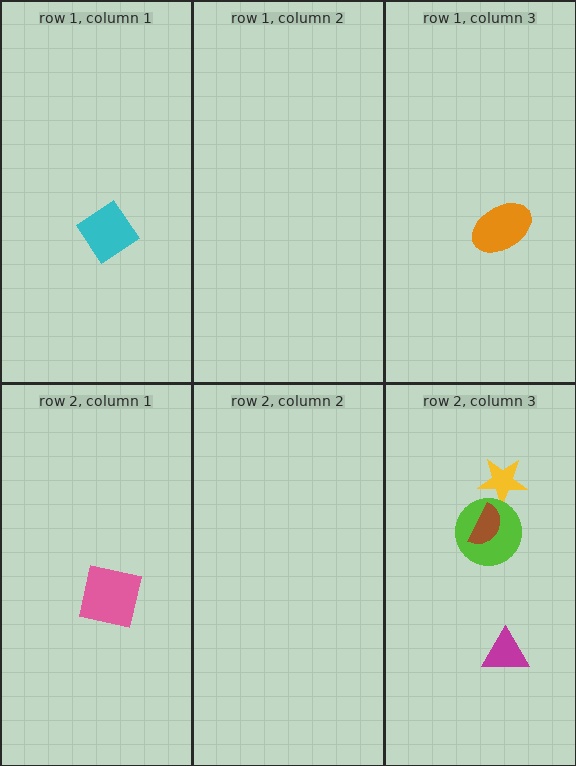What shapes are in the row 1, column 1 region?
The cyan diamond.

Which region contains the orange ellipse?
The row 1, column 3 region.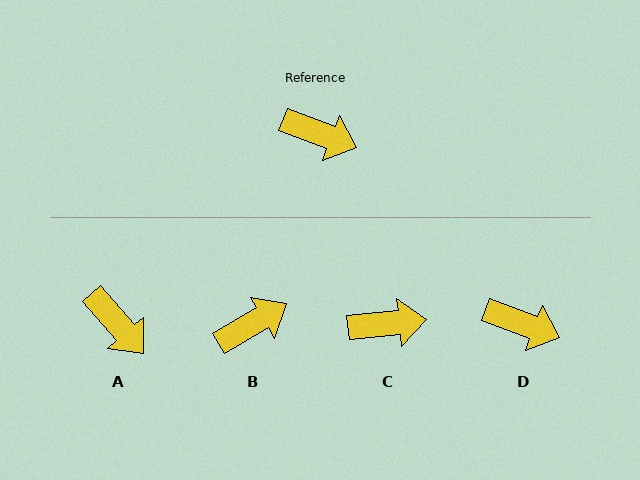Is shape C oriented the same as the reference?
No, it is off by about 27 degrees.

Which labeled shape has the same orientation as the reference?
D.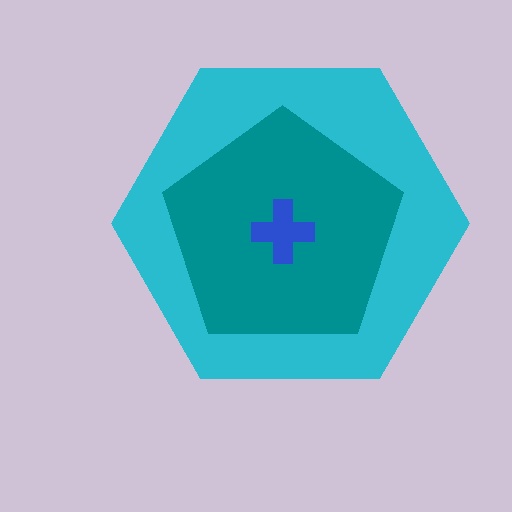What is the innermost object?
The blue cross.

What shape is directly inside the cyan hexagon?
The teal pentagon.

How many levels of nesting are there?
3.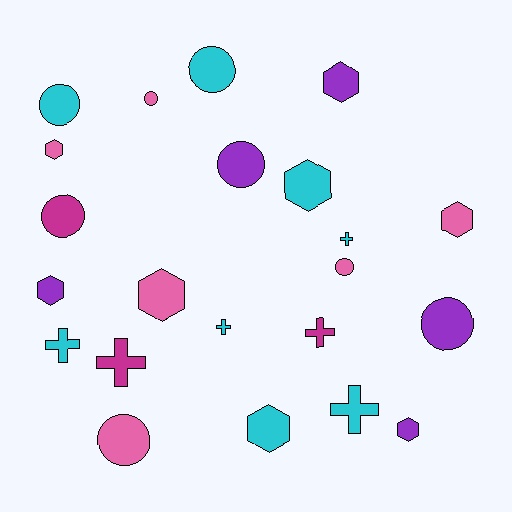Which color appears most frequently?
Cyan, with 8 objects.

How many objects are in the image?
There are 22 objects.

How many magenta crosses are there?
There are 2 magenta crosses.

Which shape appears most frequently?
Hexagon, with 8 objects.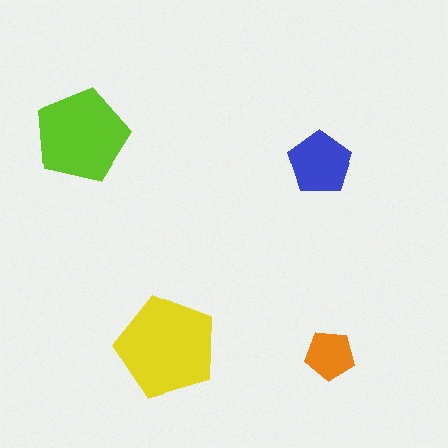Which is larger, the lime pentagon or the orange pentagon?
The lime one.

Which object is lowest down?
The orange pentagon is bottommost.